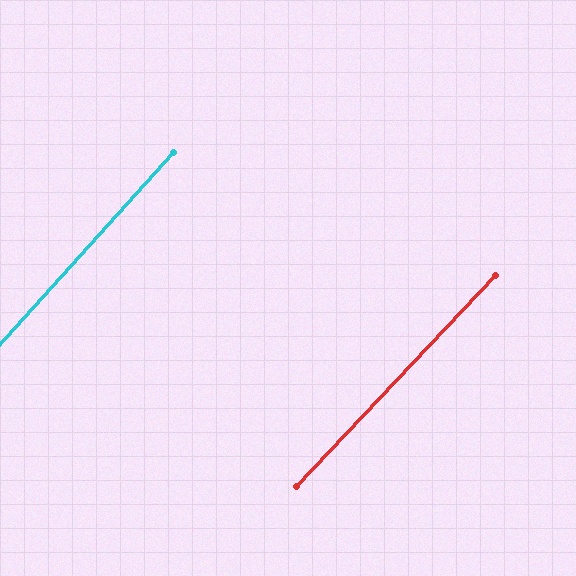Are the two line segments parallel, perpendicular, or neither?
Parallel — their directions differ by only 1.1°.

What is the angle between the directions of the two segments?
Approximately 1 degree.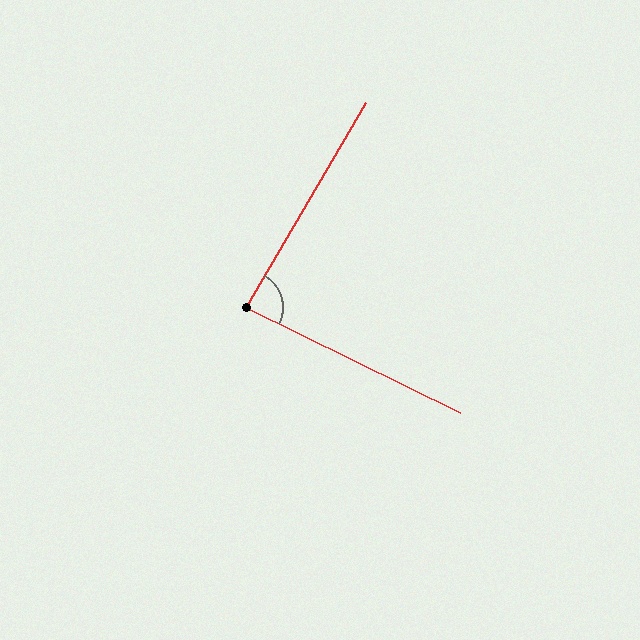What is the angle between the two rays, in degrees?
Approximately 86 degrees.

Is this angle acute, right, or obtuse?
It is approximately a right angle.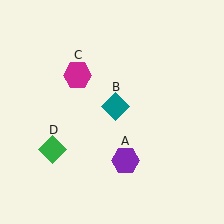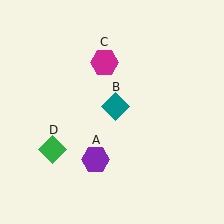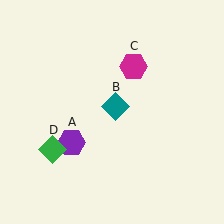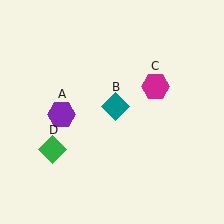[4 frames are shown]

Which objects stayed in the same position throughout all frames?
Teal diamond (object B) and green diamond (object D) remained stationary.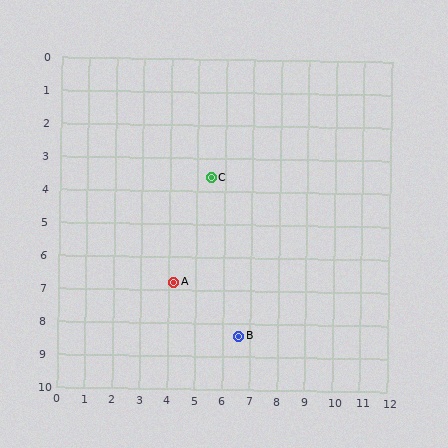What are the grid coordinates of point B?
Point B is at approximately (6.6, 8.4).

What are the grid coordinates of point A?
Point A is at approximately (4.2, 6.8).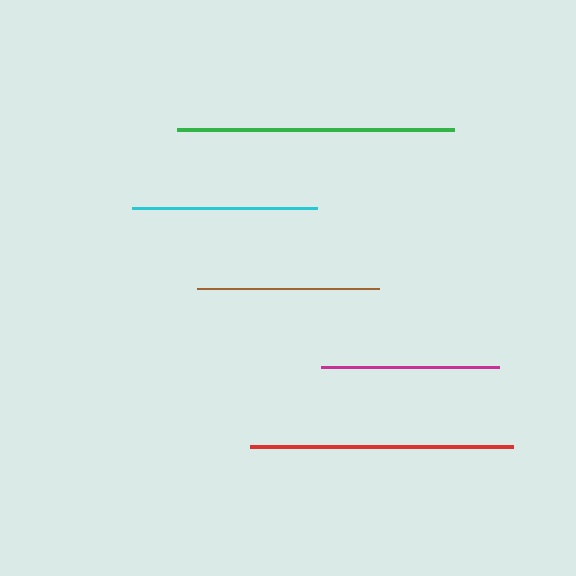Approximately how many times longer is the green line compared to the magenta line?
The green line is approximately 1.6 times the length of the magenta line.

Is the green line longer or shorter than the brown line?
The green line is longer than the brown line.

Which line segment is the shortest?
The magenta line is the shortest at approximately 178 pixels.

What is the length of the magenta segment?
The magenta segment is approximately 178 pixels long.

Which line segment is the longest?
The green line is the longest at approximately 277 pixels.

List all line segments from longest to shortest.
From longest to shortest: green, red, cyan, brown, magenta.